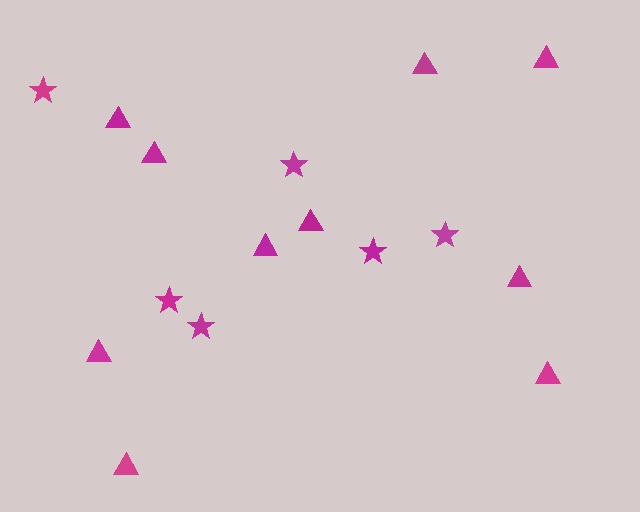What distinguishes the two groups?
There are 2 groups: one group of triangles (10) and one group of stars (6).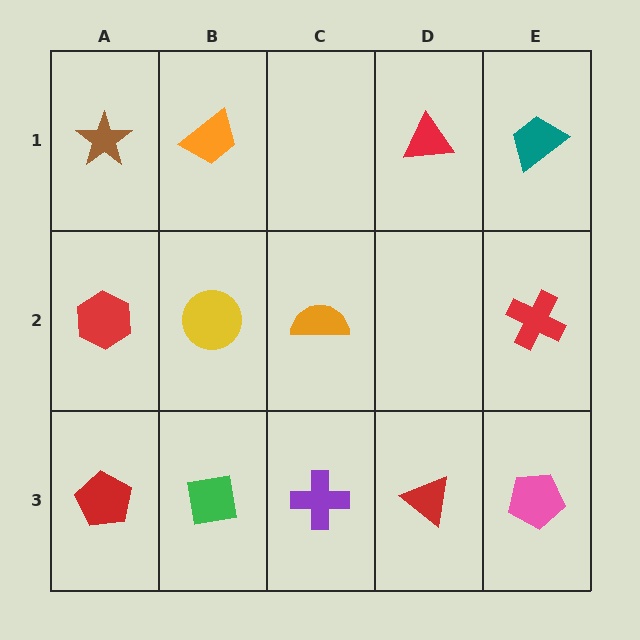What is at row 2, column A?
A red hexagon.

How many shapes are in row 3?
5 shapes.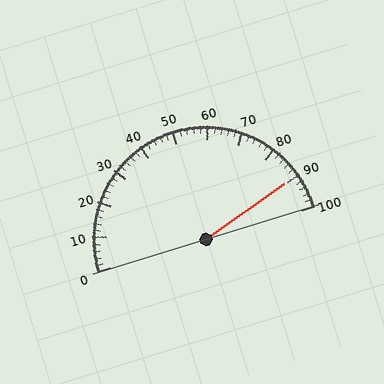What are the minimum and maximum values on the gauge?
The gauge ranges from 0 to 100.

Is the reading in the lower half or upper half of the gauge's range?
The reading is in the upper half of the range (0 to 100).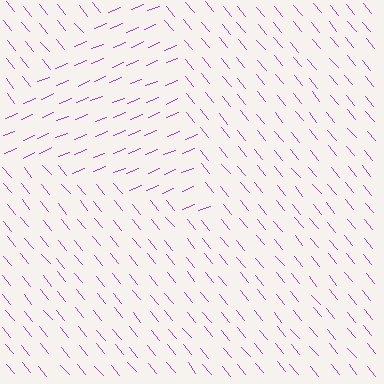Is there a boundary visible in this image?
Yes, there is a texture boundary formed by a change in line orientation.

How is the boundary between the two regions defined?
The boundary is defined purely by a change in line orientation (approximately 73 degrees difference). All lines are the same color and thickness.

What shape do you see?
I see a triangle.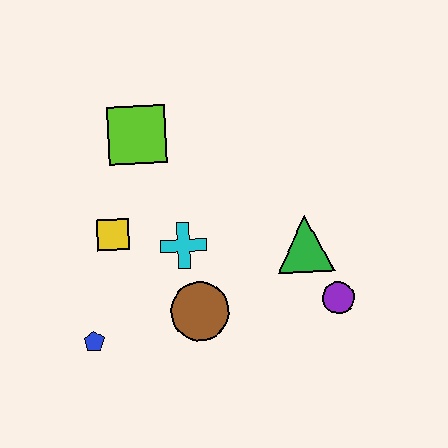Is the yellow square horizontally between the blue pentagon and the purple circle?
Yes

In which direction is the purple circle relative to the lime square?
The purple circle is to the right of the lime square.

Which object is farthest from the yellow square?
The purple circle is farthest from the yellow square.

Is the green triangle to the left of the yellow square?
No